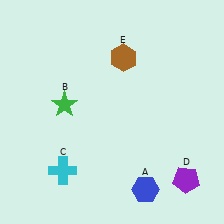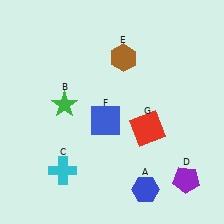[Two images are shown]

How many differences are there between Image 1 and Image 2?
There are 2 differences between the two images.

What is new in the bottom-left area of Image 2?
A blue square (F) was added in the bottom-left area of Image 2.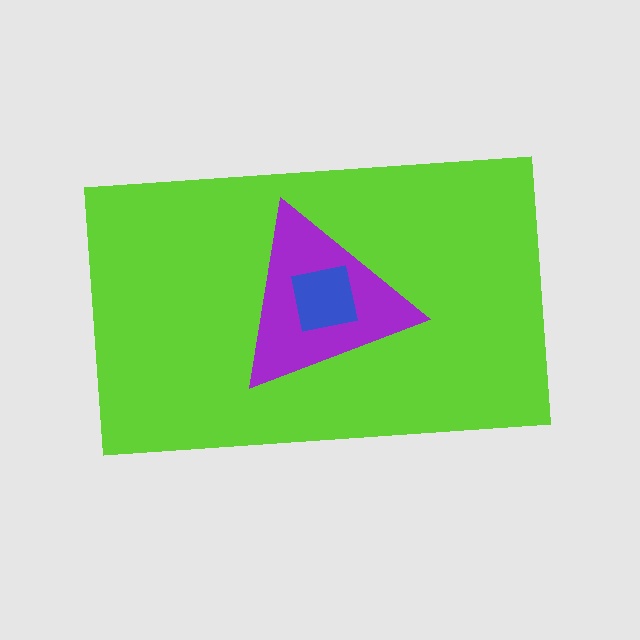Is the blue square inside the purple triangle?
Yes.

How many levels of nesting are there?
3.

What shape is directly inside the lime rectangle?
The purple triangle.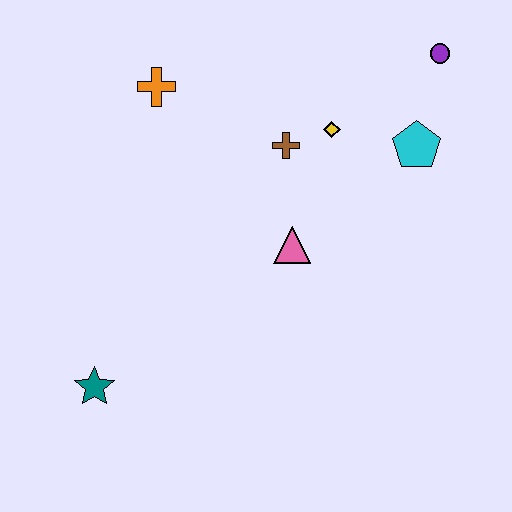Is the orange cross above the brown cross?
Yes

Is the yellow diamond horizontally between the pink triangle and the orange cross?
No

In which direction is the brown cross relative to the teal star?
The brown cross is above the teal star.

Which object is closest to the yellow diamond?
The brown cross is closest to the yellow diamond.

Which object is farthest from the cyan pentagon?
The teal star is farthest from the cyan pentagon.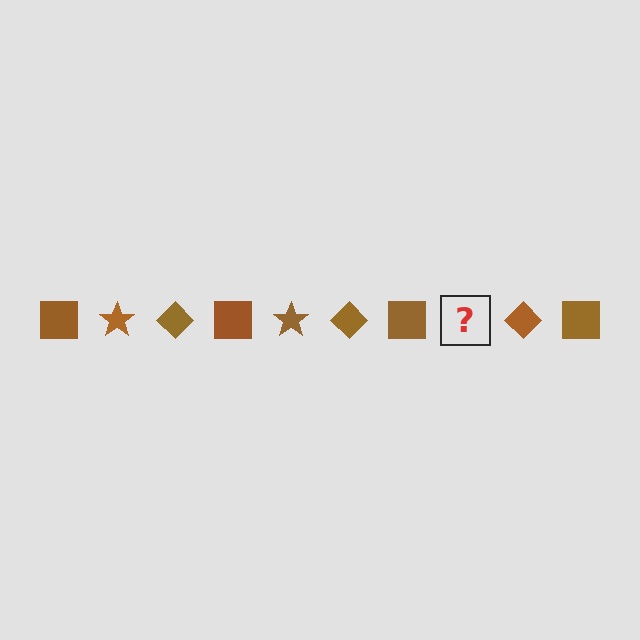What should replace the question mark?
The question mark should be replaced with a brown star.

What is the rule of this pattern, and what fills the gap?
The rule is that the pattern cycles through square, star, diamond shapes in brown. The gap should be filled with a brown star.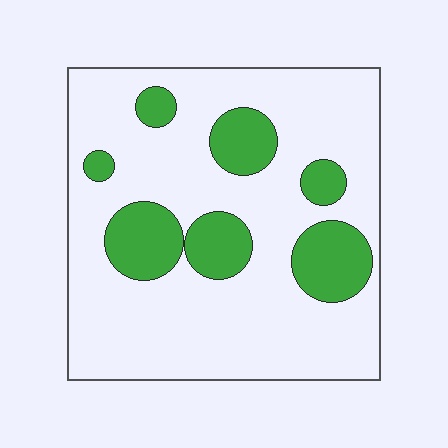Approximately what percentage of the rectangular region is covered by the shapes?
Approximately 20%.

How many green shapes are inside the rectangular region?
7.